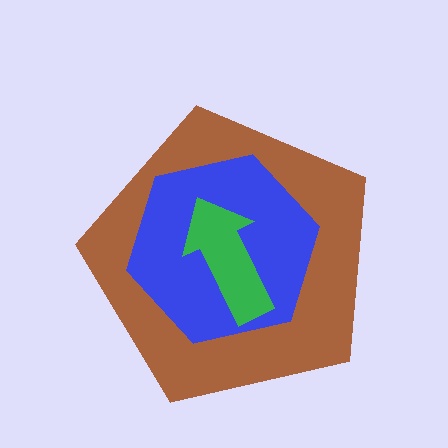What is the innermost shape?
The green arrow.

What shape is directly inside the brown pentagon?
The blue hexagon.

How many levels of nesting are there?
3.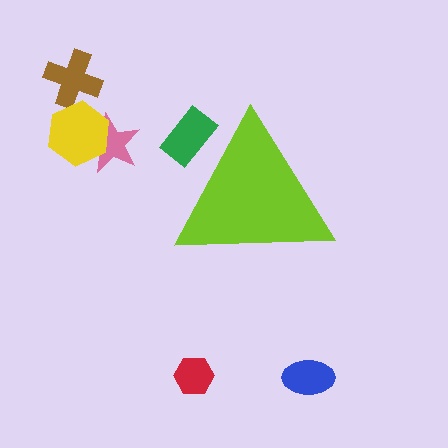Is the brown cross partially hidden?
No, the brown cross is fully visible.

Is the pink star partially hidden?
No, the pink star is fully visible.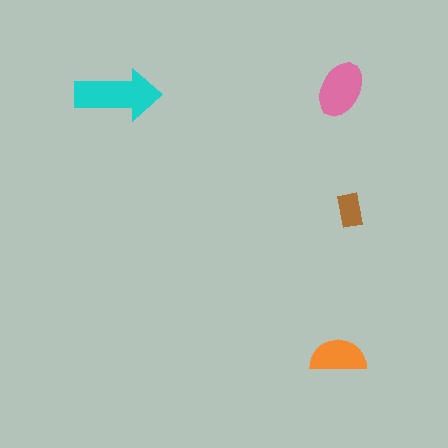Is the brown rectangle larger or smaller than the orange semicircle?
Smaller.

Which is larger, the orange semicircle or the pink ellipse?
The pink ellipse.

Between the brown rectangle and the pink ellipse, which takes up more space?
The pink ellipse.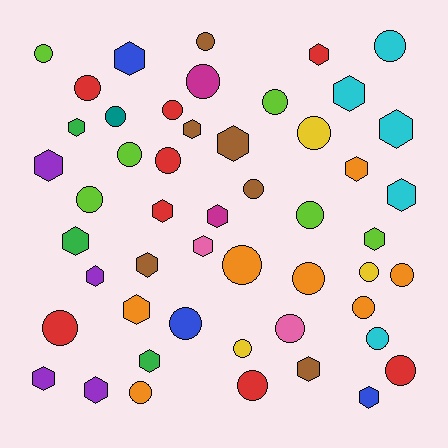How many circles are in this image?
There are 27 circles.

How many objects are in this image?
There are 50 objects.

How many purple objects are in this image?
There are 4 purple objects.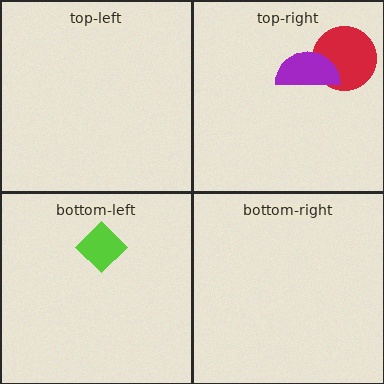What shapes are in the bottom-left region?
The lime diamond.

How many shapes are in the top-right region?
2.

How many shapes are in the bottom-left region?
1.